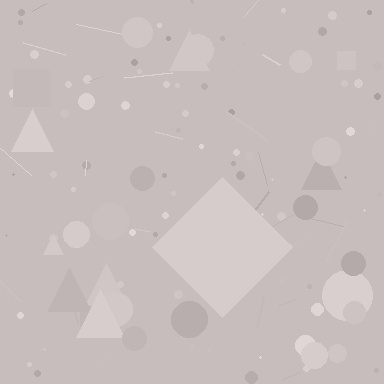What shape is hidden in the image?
A diamond is hidden in the image.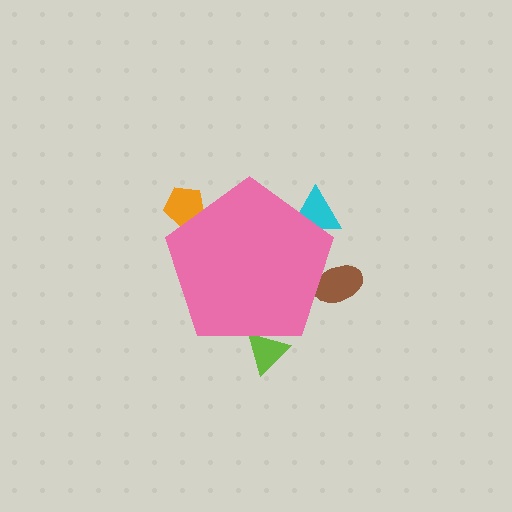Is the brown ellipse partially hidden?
Yes, the brown ellipse is partially hidden behind the pink pentagon.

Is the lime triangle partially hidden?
Yes, the lime triangle is partially hidden behind the pink pentagon.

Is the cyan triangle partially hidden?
Yes, the cyan triangle is partially hidden behind the pink pentagon.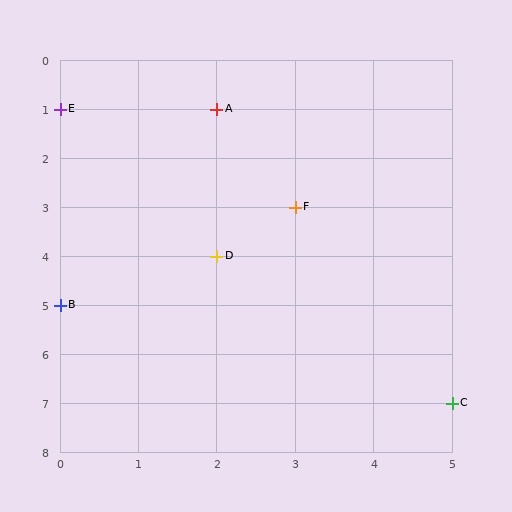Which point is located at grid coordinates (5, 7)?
Point C is at (5, 7).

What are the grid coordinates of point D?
Point D is at grid coordinates (2, 4).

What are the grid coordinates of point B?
Point B is at grid coordinates (0, 5).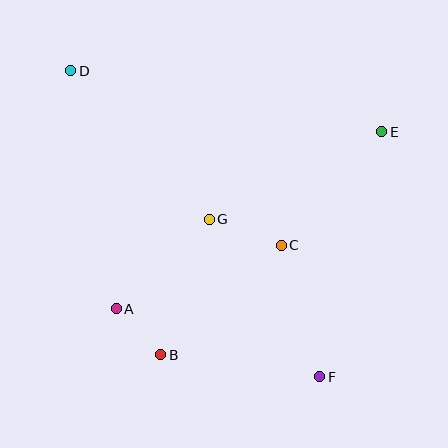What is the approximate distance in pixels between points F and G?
The distance between F and G is approximately 192 pixels.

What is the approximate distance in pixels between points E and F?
The distance between E and F is approximately 252 pixels.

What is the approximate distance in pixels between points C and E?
The distance between C and E is approximately 151 pixels.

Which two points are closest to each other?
Points A and B are closest to each other.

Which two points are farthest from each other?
Points D and F are farthest from each other.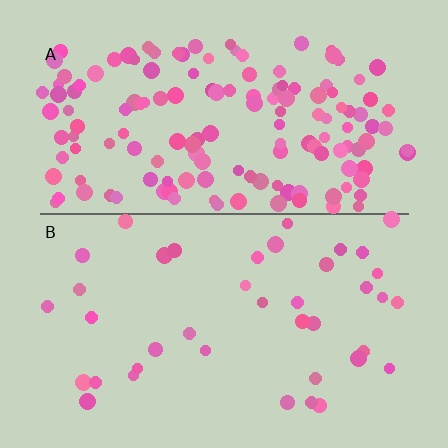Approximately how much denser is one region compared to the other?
Approximately 3.7× — region A over region B.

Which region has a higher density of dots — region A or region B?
A (the top).